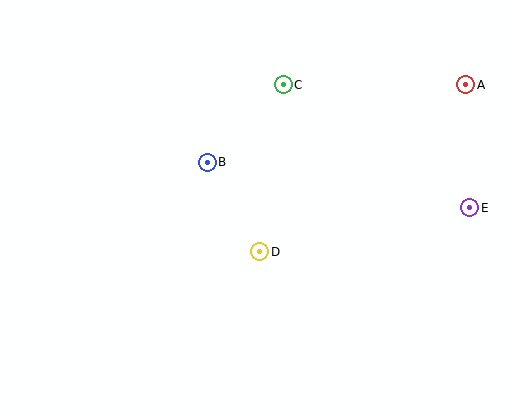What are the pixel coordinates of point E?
Point E is at (470, 208).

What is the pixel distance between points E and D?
The distance between E and D is 214 pixels.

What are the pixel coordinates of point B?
Point B is at (207, 162).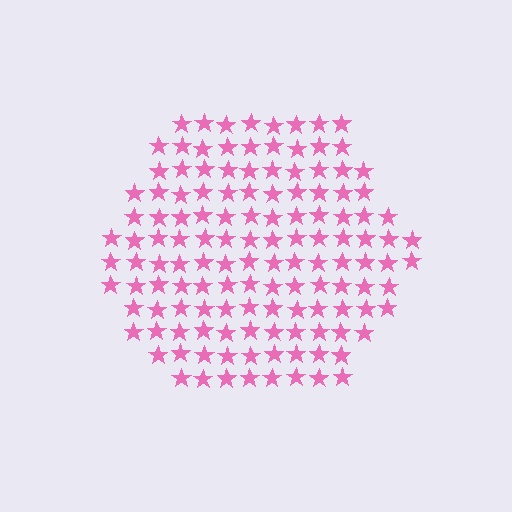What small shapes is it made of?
It is made of small stars.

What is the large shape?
The large shape is a hexagon.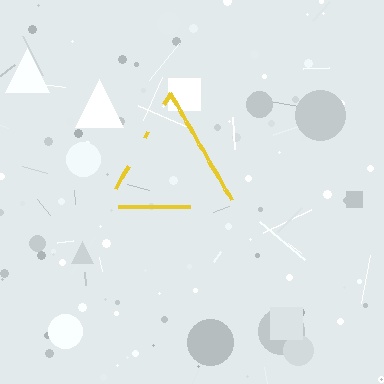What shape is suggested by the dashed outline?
The dashed outline suggests a triangle.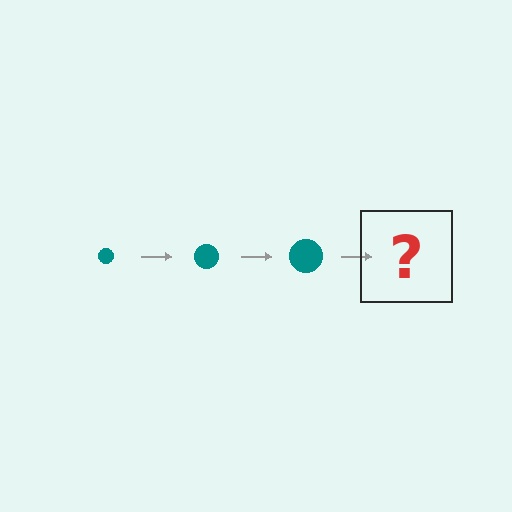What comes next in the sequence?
The next element should be a teal circle, larger than the previous one.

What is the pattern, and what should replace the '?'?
The pattern is that the circle gets progressively larger each step. The '?' should be a teal circle, larger than the previous one.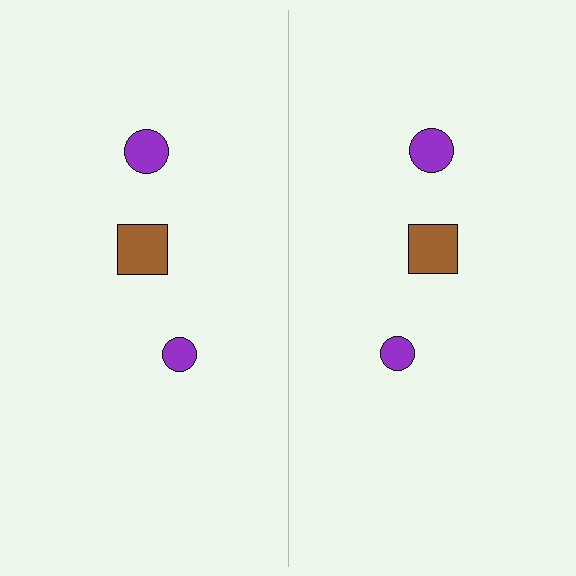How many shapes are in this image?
There are 6 shapes in this image.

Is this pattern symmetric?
Yes, this pattern has bilateral (reflection) symmetry.